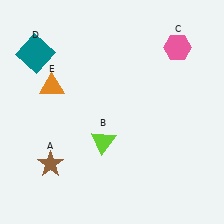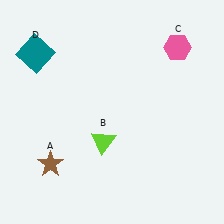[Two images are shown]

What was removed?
The orange triangle (E) was removed in Image 2.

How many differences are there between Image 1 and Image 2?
There is 1 difference between the two images.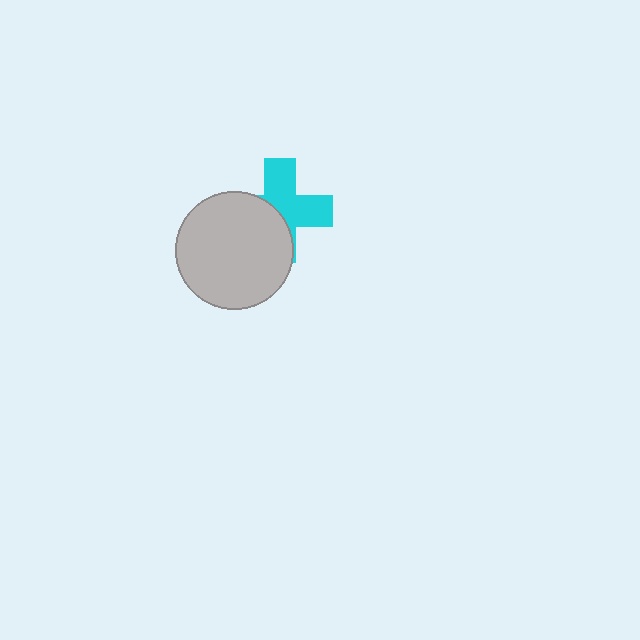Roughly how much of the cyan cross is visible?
About half of it is visible (roughly 54%).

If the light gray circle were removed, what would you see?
You would see the complete cyan cross.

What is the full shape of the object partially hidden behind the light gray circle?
The partially hidden object is a cyan cross.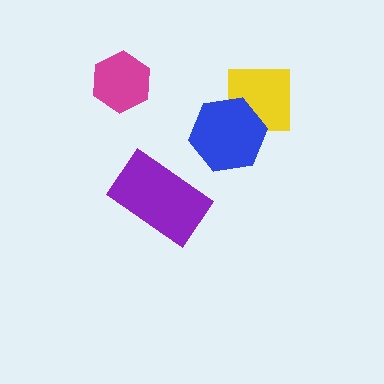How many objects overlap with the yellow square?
1 object overlaps with the yellow square.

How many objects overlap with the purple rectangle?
0 objects overlap with the purple rectangle.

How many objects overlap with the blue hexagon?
1 object overlaps with the blue hexagon.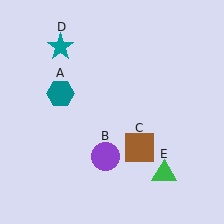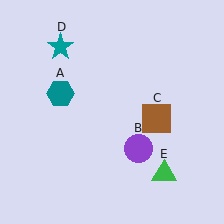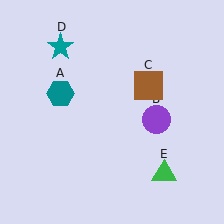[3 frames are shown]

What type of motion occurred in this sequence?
The purple circle (object B), brown square (object C) rotated counterclockwise around the center of the scene.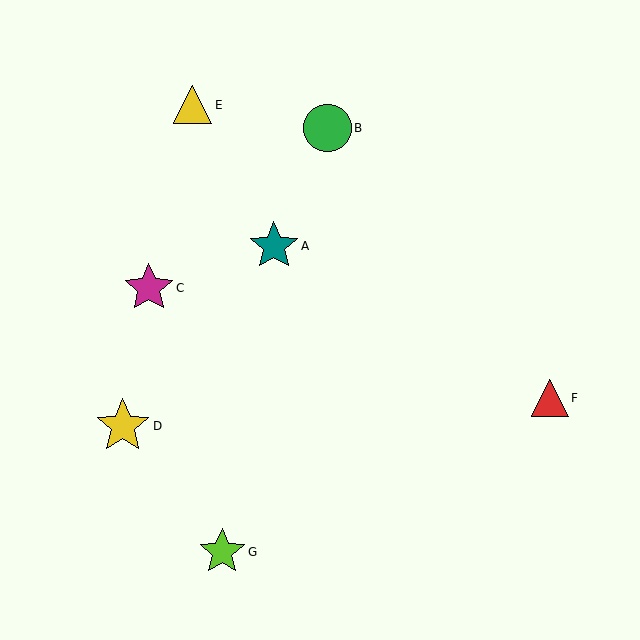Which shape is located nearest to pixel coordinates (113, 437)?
The yellow star (labeled D) at (123, 426) is nearest to that location.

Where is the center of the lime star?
The center of the lime star is at (222, 552).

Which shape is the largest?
The yellow star (labeled D) is the largest.